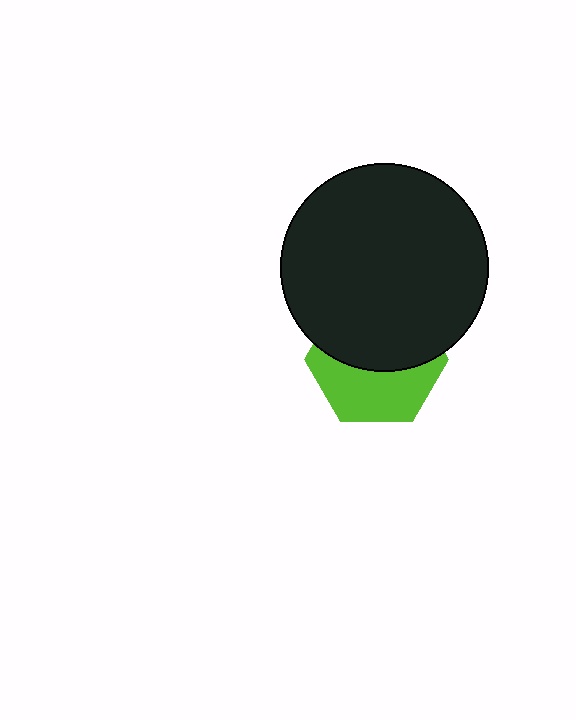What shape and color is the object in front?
The object in front is a black circle.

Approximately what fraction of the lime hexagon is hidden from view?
Roughly 54% of the lime hexagon is hidden behind the black circle.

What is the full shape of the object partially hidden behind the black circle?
The partially hidden object is a lime hexagon.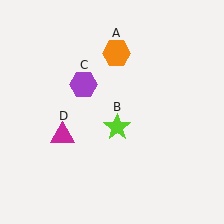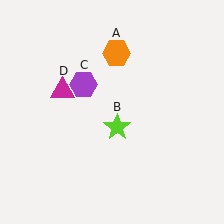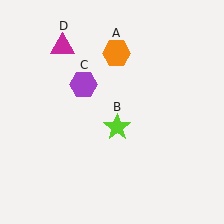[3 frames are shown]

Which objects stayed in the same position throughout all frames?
Orange hexagon (object A) and lime star (object B) and purple hexagon (object C) remained stationary.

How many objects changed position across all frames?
1 object changed position: magenta triangle (object D).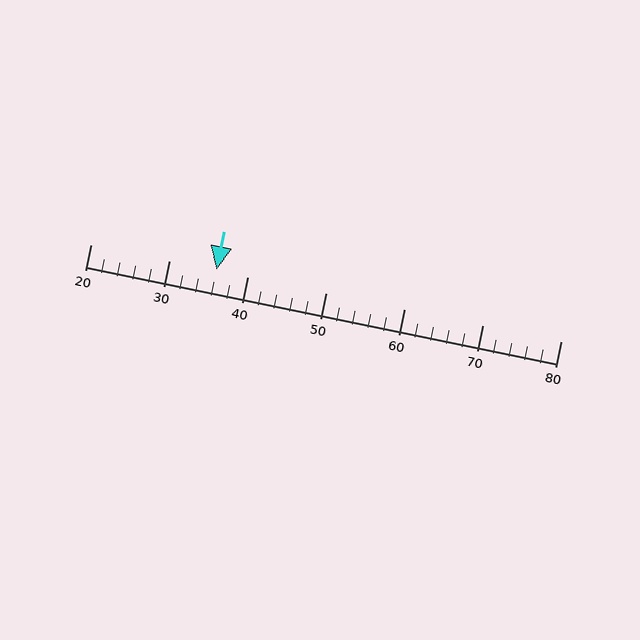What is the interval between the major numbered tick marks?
The major tick marks are spaced 10 units apart.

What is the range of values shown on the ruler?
The ruler shows values from 20 to 80.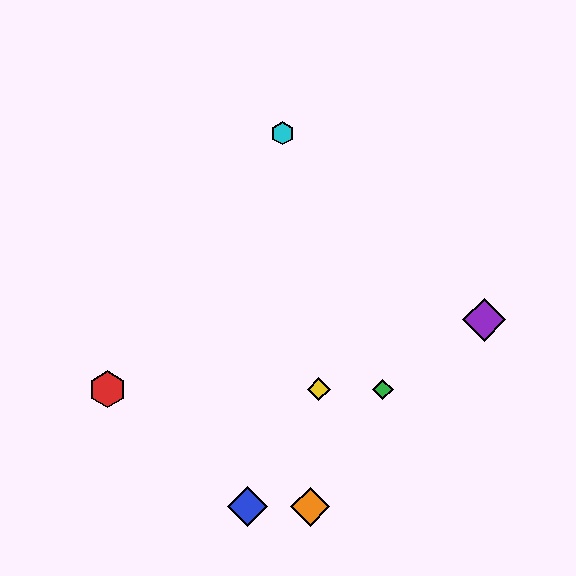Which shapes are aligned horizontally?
The red hexagon, the green diamond, the yellow diamond are aligned horizontally.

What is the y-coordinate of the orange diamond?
The orange diamond is at y≈507.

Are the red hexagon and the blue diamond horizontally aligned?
No, the red hexagon is at y≈389 and the blue diamond is at y≈506.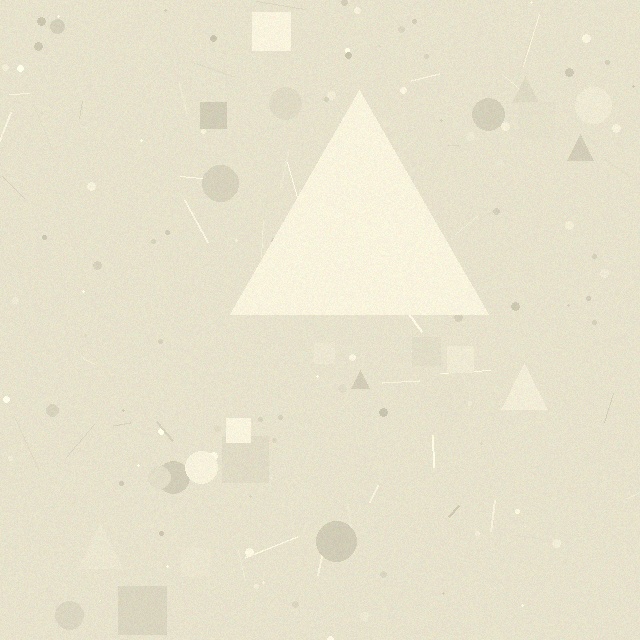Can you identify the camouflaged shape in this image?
The camouflaged shape is a triangle.